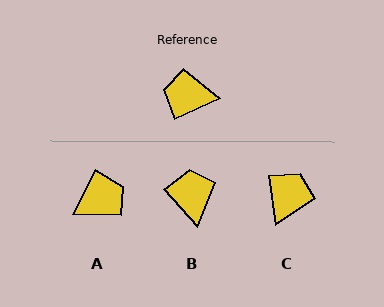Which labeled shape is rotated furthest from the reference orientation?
A, about 142 degrees away.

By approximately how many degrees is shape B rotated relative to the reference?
Approximately 73 degrees clockwise.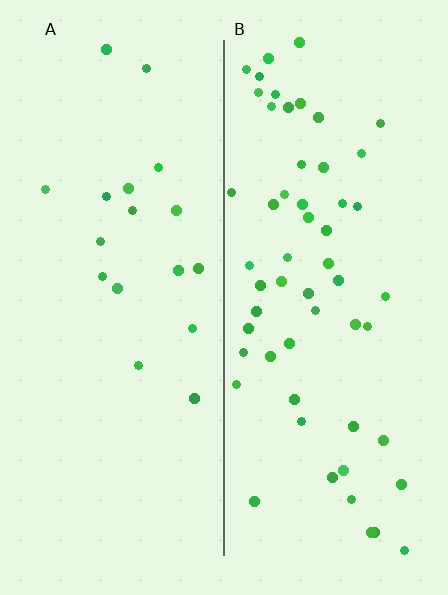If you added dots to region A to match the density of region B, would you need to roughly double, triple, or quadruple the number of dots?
Approximately triple.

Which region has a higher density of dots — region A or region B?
B (the right).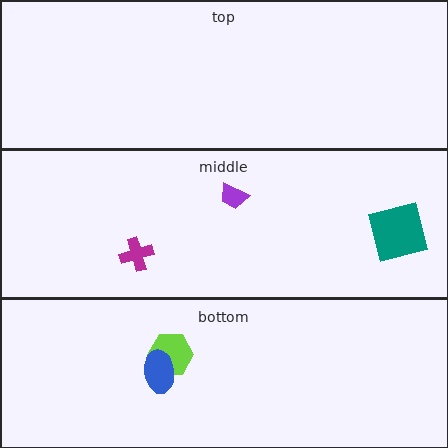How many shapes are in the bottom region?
2.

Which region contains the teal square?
The middle region.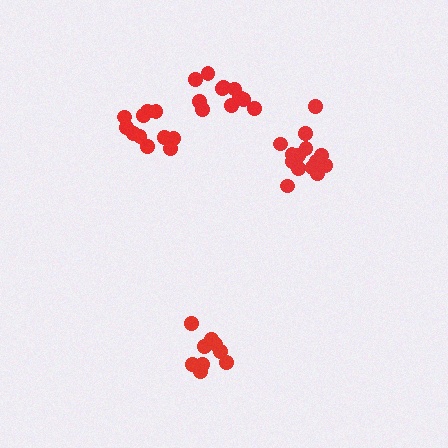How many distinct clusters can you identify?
There are 4 distinct clusters.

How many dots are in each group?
Group 1: 11 dots, Group 2: 11 dots, Group 3: 14 dots, Group 4: 9 dots (45 total).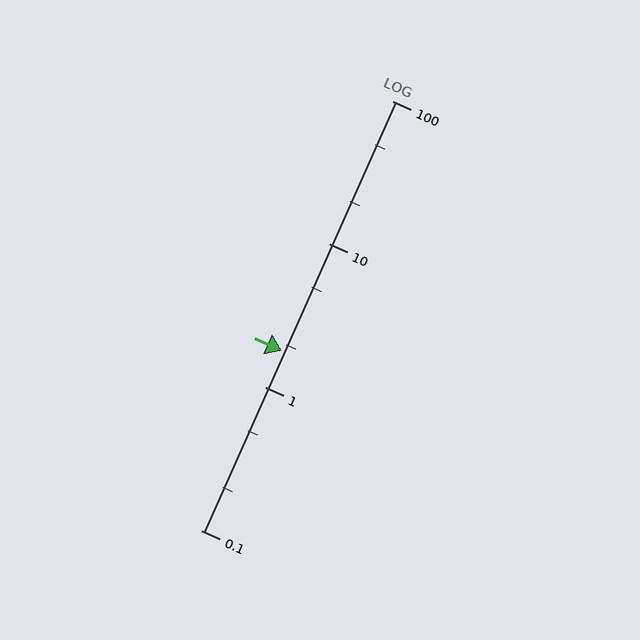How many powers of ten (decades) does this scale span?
The scale spans 3 decades, from 0.1 to 100.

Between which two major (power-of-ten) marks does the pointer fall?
The pointer is between 1 and 10.